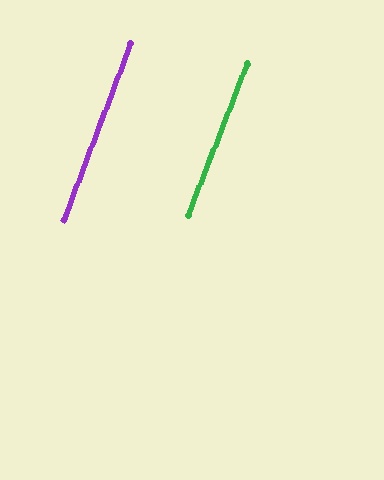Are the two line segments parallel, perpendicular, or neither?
Parallel — their directions differ by only 0.3°.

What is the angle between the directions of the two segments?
Approximately 0 degrees.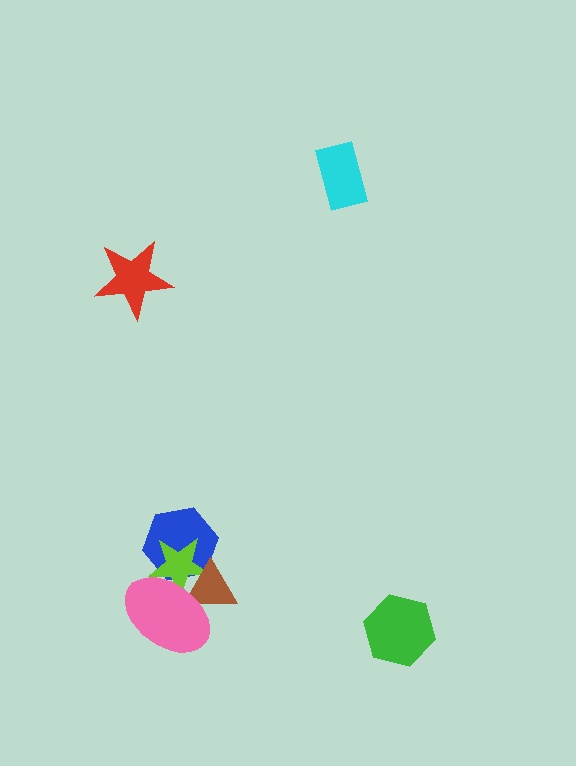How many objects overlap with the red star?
0 objects overlap with the red star.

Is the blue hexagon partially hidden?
Yes, it is partially covered by another shape.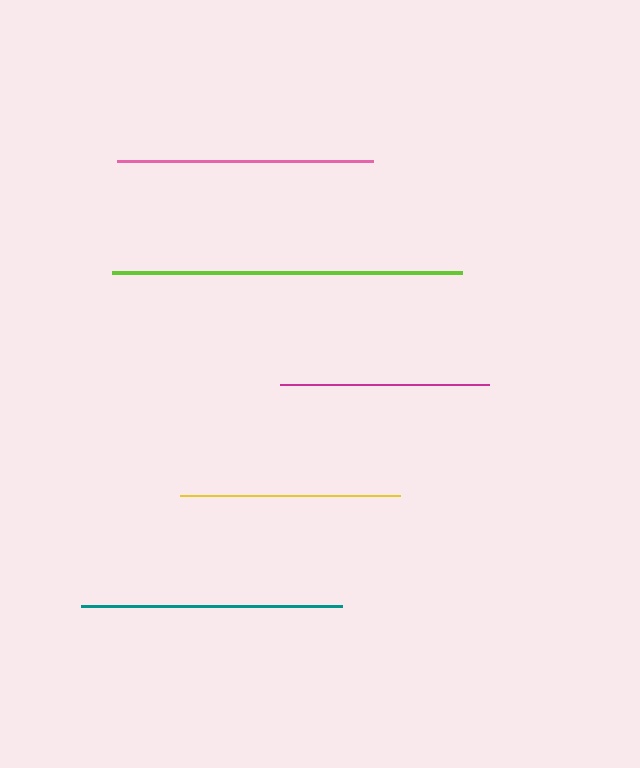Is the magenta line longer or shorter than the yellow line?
The yellow line is longer than the magenta line.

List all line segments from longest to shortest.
From longest to shortest: lime, teal, pink, yellow, magenta.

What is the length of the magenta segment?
The magenta segment is approximately 209 pixels long.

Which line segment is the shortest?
The magenta line is the shortest at approximately 209 pixels.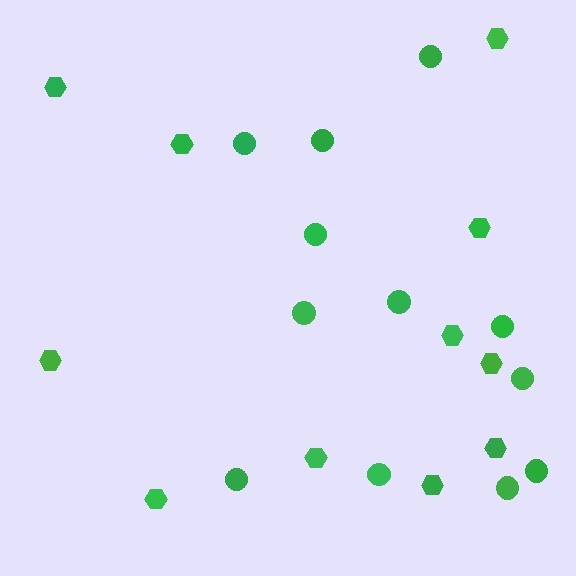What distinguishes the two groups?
There are 2 groups: one group of hexagons (11) and one group of circles (12).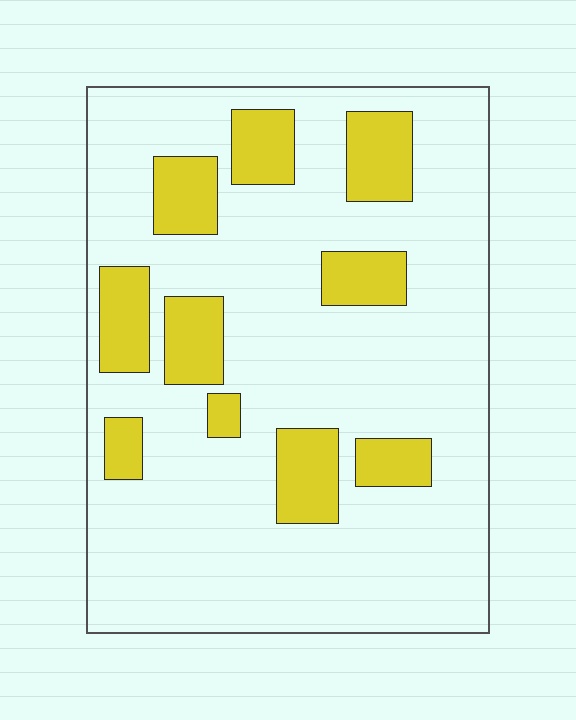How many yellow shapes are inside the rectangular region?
10.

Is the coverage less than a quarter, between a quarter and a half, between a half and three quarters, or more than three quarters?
Less than a quarter.